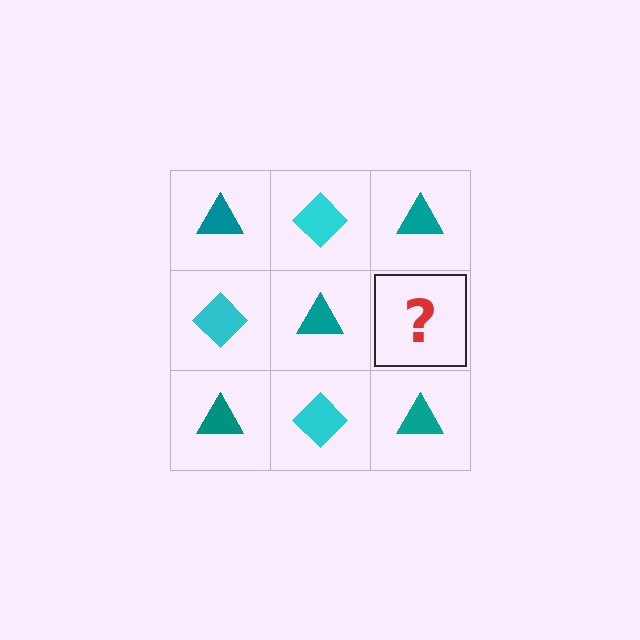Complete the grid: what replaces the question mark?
The question mark should be replaced with a cyan diamond.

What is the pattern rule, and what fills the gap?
The rule is that it alternates teal triangle and cyan diamond in a checkerboard pattern. The gap should be filled with a cyan diamond.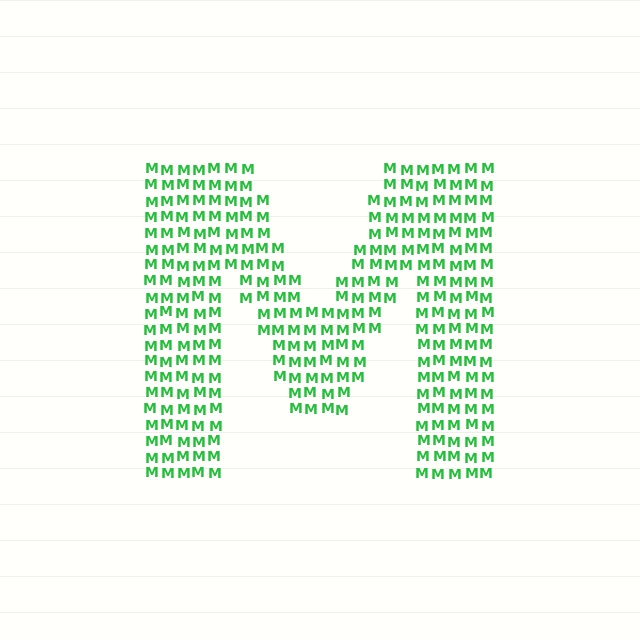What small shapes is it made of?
It is made of small letter M's.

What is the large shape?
The large shape is the letter M.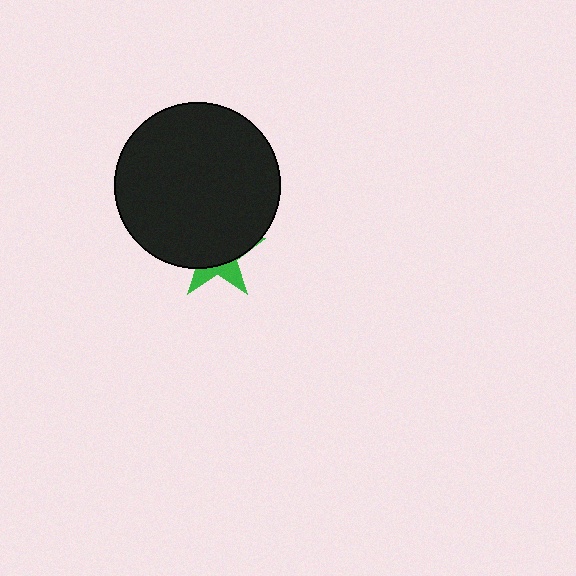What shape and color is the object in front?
The object in front is a black circle.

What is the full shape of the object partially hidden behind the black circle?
The partially hidden object is a green star.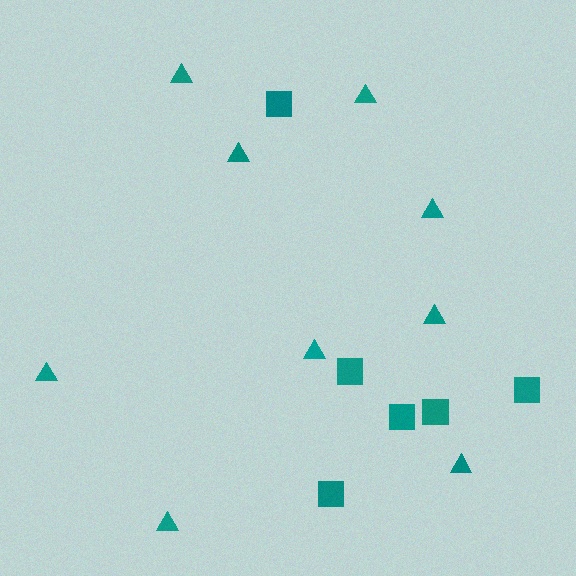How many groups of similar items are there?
There are 2 groups: one group of squares (6) and one group of triangles (9).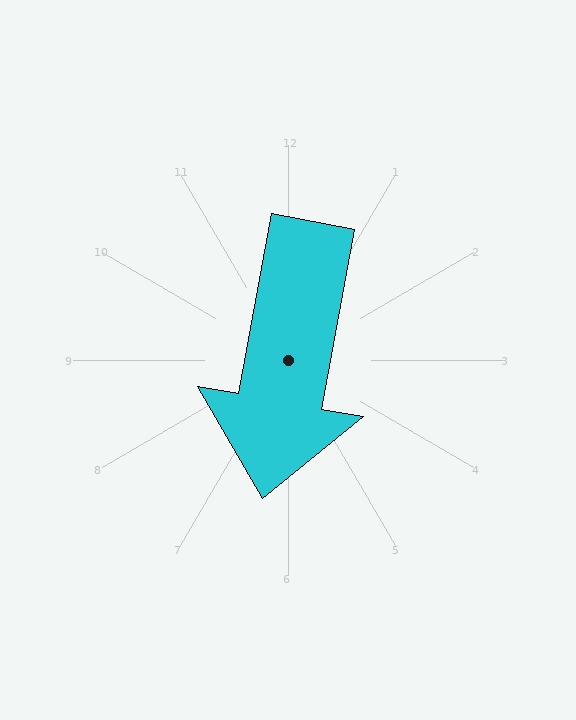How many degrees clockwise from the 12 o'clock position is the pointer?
Approximately 190 degrees.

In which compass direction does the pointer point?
South.